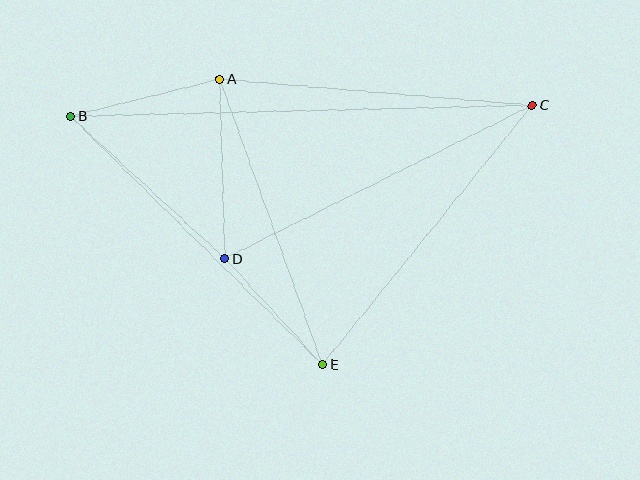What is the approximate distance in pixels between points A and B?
The distance between A and B is approximately 154 pixels.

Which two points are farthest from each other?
Points B and C are farthest from each other.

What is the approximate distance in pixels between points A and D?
The distance between A and D is approximately 180 pixels.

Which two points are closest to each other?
Points D and E are closest to each other.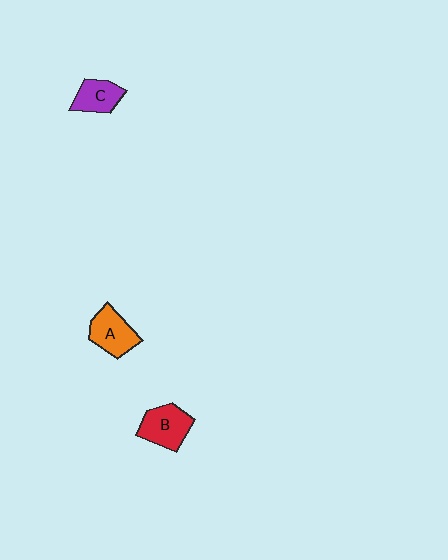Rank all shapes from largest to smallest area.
From largest to smallest: B (red), A (orange), C (purple).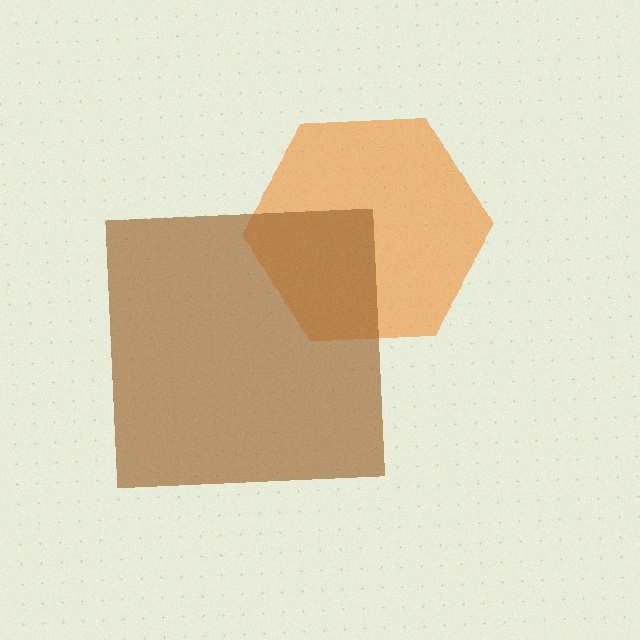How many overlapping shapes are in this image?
There are 2 overlapping shapes in the image.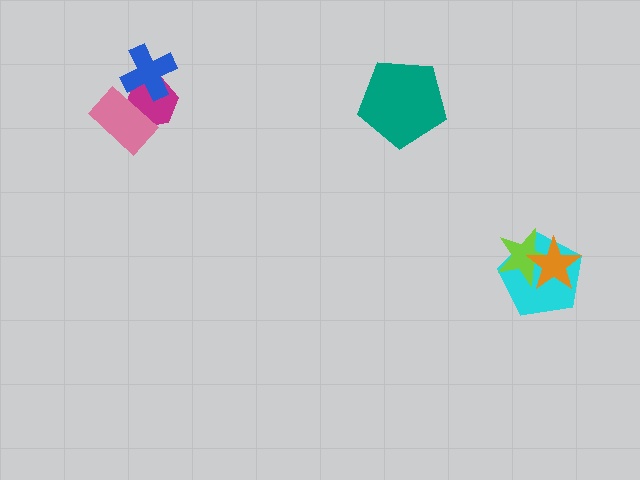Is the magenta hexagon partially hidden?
Yes, it is partially covered by another shape.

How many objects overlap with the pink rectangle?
1 object overlaps with the pink rectangle.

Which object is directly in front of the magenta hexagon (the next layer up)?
The pink rectangle is directly in front of the magenta hexagon.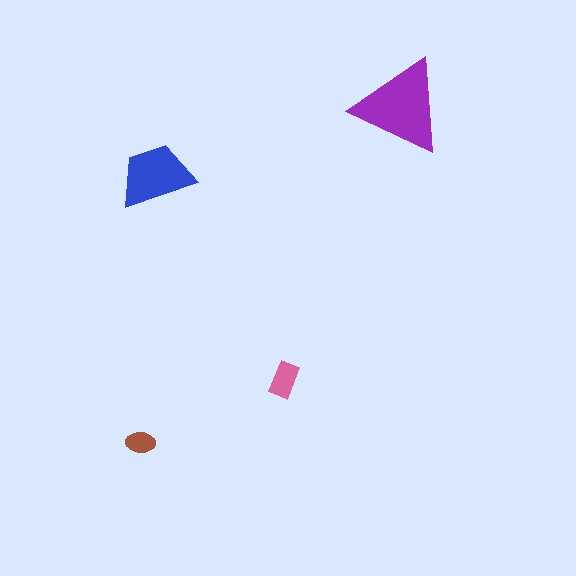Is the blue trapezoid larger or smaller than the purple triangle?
Smaller.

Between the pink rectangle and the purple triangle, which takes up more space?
The purple triangle.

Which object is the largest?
The purple triangle.